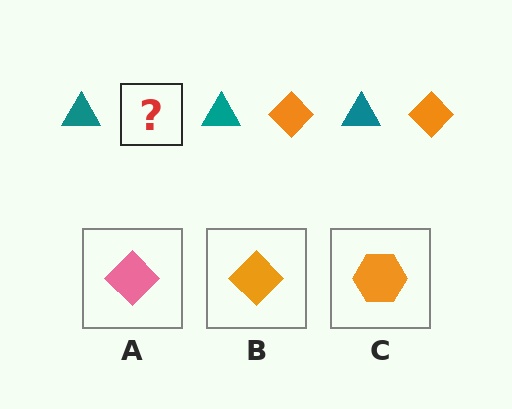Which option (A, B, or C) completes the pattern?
B.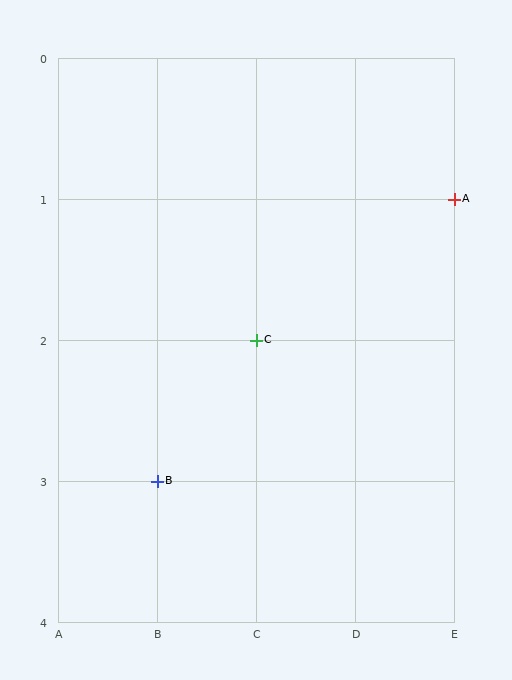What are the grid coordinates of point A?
Point A is at grid coordinates (E, 1).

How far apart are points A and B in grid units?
Points A and B are 3 columns and 2 rows apart (about 3.6 grid units diagonally).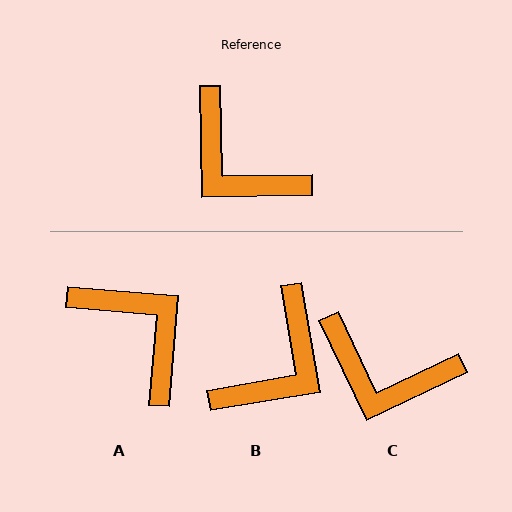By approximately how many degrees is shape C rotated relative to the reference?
Approximately 24 degrees counter-clockwise.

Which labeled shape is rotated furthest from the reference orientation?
A, about 174 degrees away.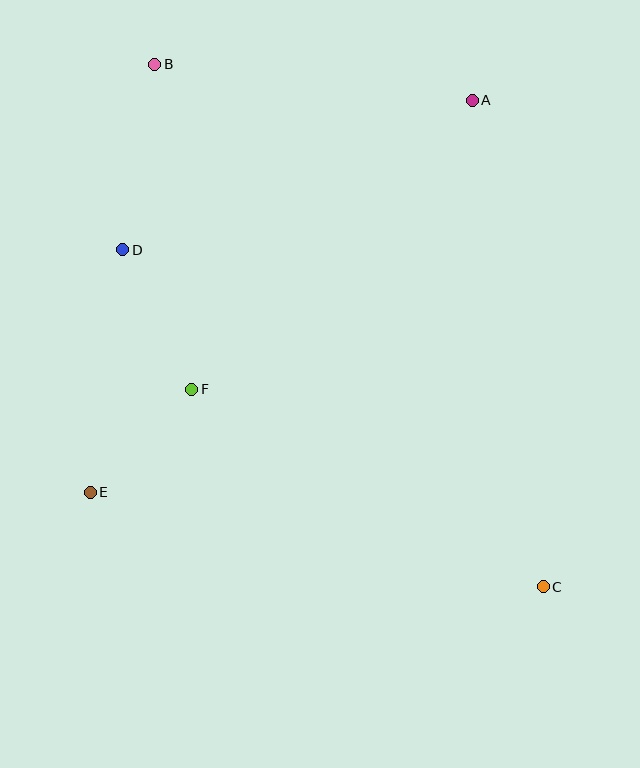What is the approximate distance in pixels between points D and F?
The distance between D and F is approximately 156 pixels.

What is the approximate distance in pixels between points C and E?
The distance between C and E is approximately 462 pixels.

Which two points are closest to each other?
Points E and F are closest to each other.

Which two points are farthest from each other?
Points B and C are farthest from each other.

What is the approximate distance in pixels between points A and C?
The distance between A and C is approximately 492 pixels.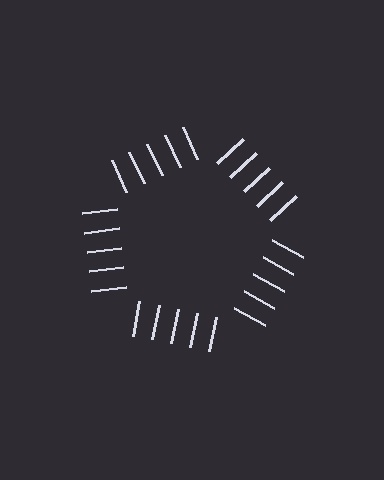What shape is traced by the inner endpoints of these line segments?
An illusory pentagon — the line segments terminate on its edges but no continuous stroke is drawn.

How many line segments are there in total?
25 — 5 along each of the 5 edges.